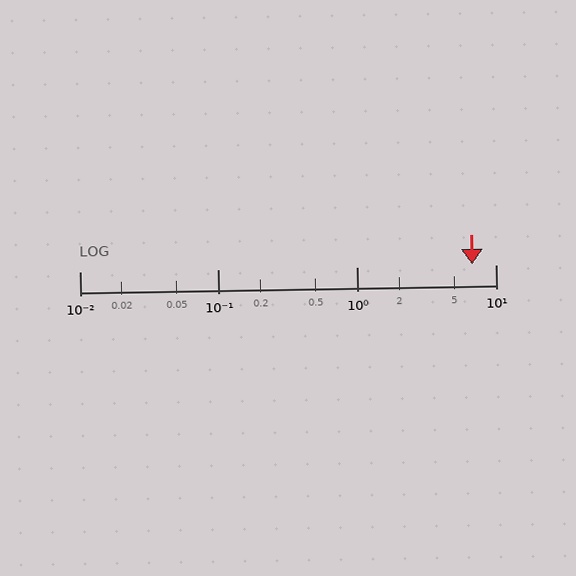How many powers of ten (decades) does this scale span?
The scale spans 3 decades, from 0.01 to 10.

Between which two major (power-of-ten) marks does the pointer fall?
The pointer is between 1 and 10.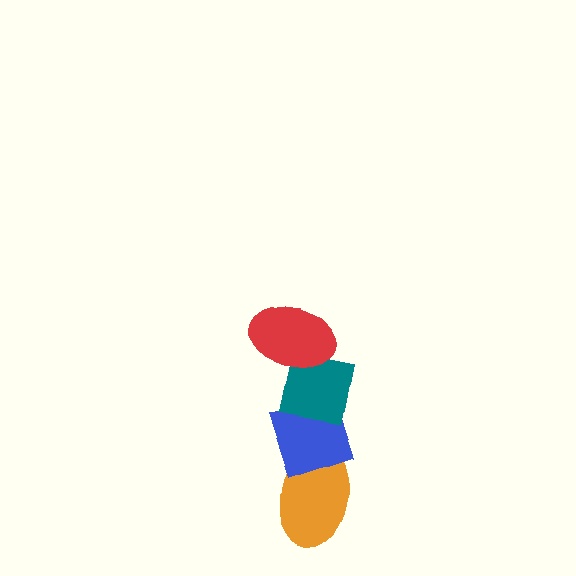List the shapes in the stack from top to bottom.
From top to bottom: the red ellipse, the teal square, the blue diamond, the orange ellipse.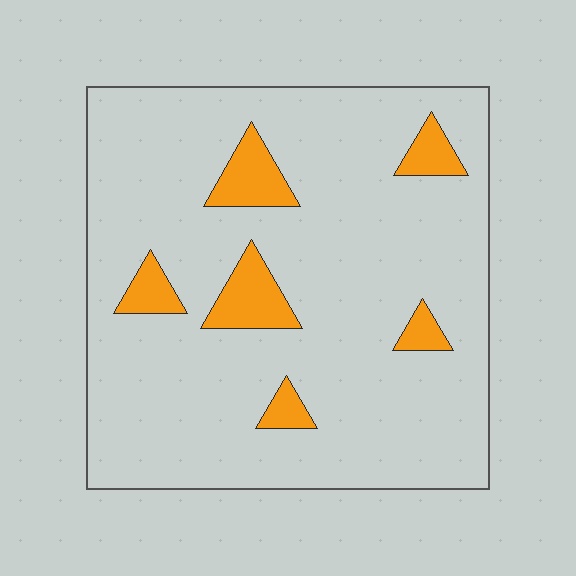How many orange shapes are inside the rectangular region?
6.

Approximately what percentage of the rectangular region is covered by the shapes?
Approximately 10%.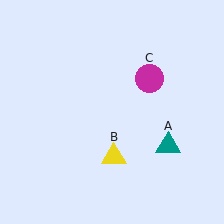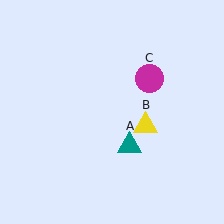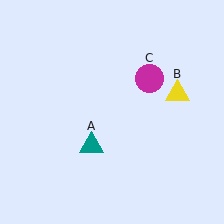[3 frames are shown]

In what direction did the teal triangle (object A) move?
The teal triangle (object A) moved left.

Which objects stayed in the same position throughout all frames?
Magenta circle (object C) remained stationary.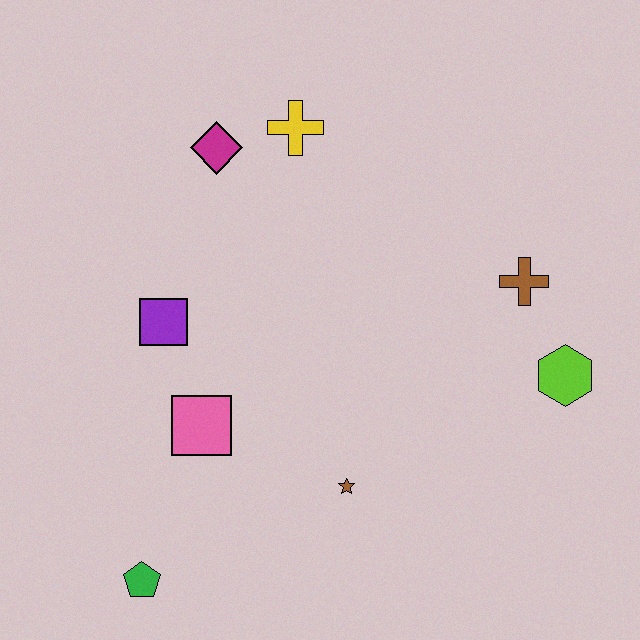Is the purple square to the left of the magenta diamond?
Yes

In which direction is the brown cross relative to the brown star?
The brown cross is above the brown star.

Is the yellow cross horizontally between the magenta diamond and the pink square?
No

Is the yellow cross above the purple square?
Yes